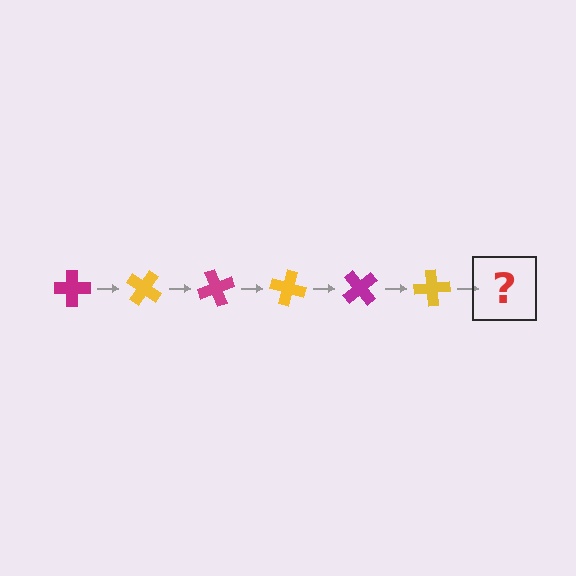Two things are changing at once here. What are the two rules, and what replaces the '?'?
The two rules are that it rotates 35 degrees each step and the color cycles through magenta and yellow. The '?' should be a magenta cross, rotated 210 degrees from the start.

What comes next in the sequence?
The next element should be a magenta cross, rotated 210 degrees from the start.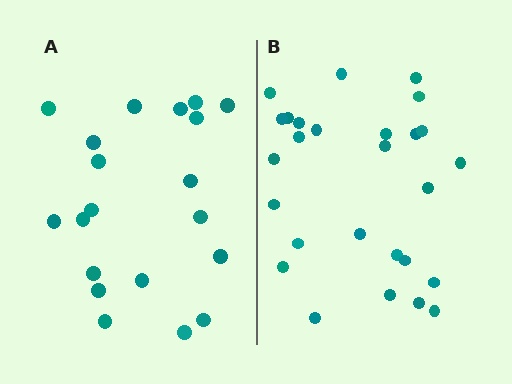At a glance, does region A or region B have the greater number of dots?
Region B (the right region) has more dots.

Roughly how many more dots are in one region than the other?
Region B has roughly 8 or so more dots than region A.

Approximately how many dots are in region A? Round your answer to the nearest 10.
About 20 dots.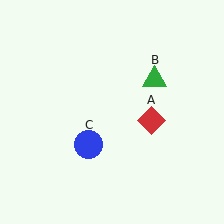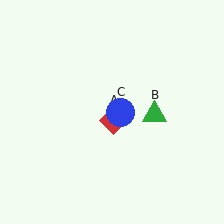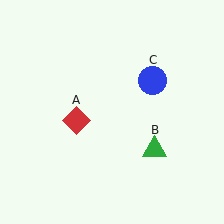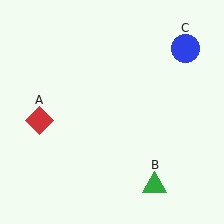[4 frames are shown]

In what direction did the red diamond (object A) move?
The red diamond (object A) moved left.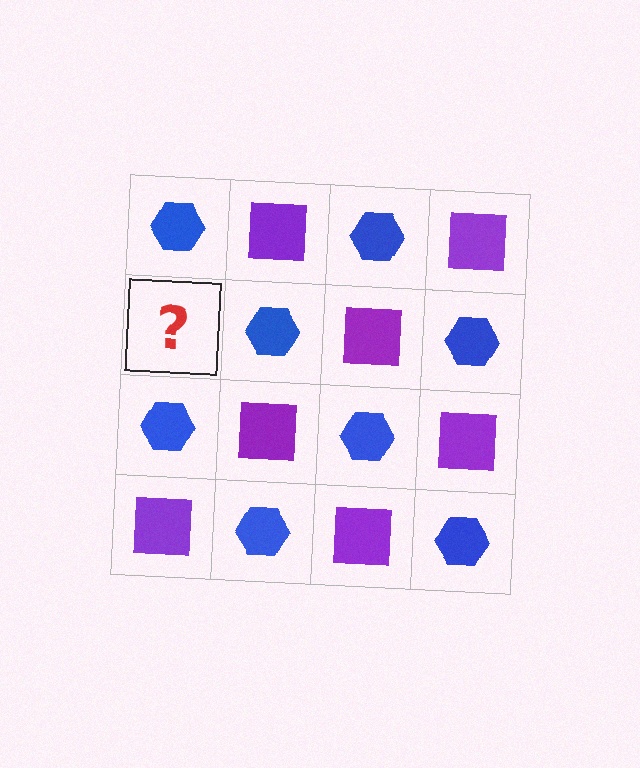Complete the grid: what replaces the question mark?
The question mark should be replaced with a purple square.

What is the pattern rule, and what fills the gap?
The rule is that it alternates blue hexagon and purple square in a checkerboard pattern. The gap should be filled with a purple square.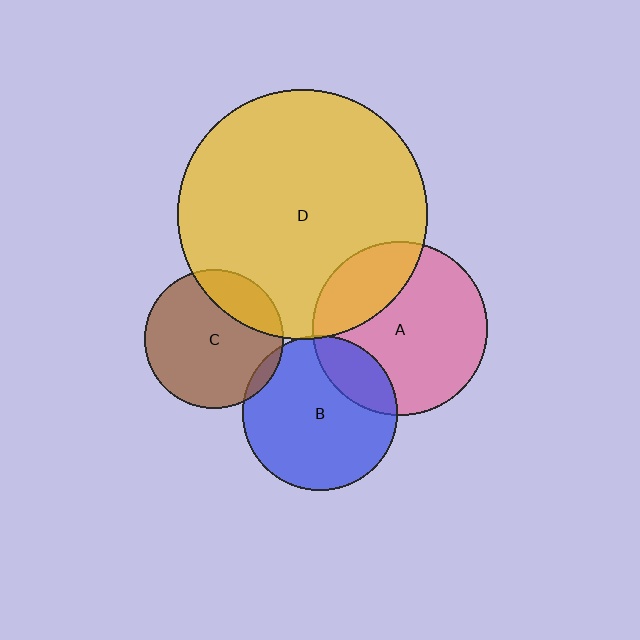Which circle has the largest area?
Circle D (yellow).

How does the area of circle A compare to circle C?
Approximately 1.6 times.